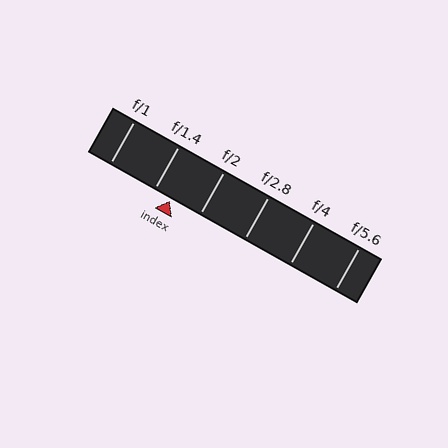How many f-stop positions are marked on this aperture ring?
There are 6 f-stop positions marked.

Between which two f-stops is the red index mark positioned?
The index mark is between f/1.4 and f/2.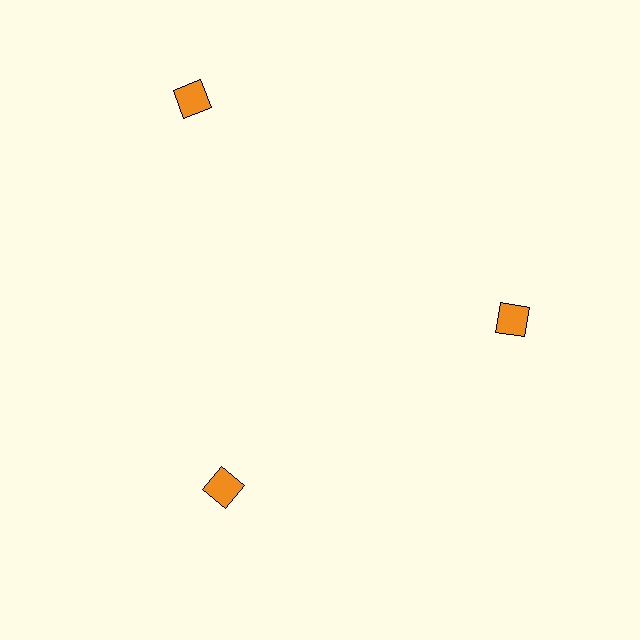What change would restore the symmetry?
The symmetry would be restored by moving it inward, back onto the ring so that all 3 squares sit at equal angles and equal distance from the center.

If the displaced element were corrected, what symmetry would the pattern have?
It would have 3-fold rotational symmetry — the pattern would map onto itself every 120 degrees.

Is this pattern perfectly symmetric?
No. The 3 orange squares are arranged in a ring, but one element near the 11 o'clock position is pushed outward from the center, breaking the 3-fold rotational symmetry.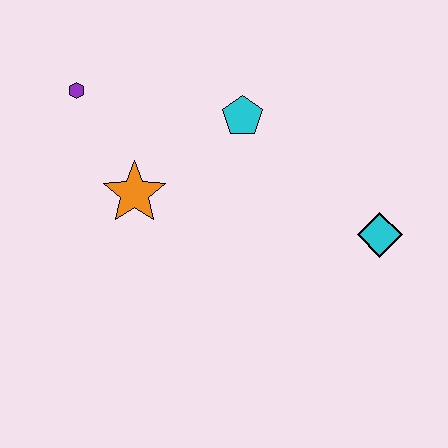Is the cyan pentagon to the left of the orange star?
No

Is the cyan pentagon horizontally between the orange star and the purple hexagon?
No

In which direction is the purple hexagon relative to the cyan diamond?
The purple hexagon is to the left of the cyan diamond.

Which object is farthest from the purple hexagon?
The cyan diamond is farthest from the purple hexagon.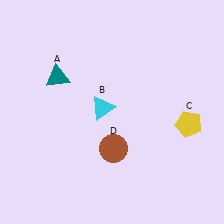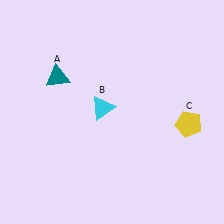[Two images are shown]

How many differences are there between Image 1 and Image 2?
There is 1 difference between the two images.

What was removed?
The brown circle (D) was removed in Image 2.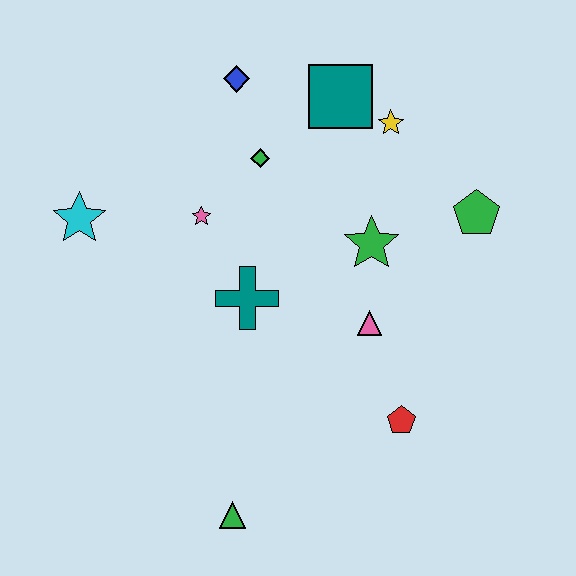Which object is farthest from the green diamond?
The green triangle is farthest from the green diamond.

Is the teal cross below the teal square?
Yes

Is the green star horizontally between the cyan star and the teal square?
No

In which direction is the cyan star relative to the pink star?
The cyan star is to the left of the pink star.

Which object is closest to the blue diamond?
The green diamond is closest to the blue diamond.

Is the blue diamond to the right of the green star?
No